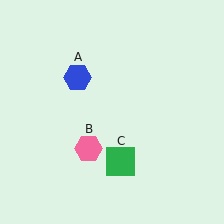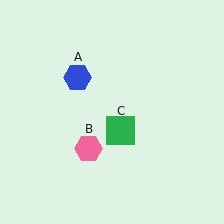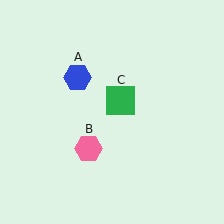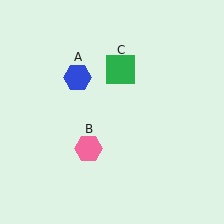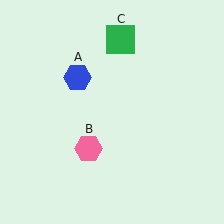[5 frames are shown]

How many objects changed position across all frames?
1 object changed position: green square (object C).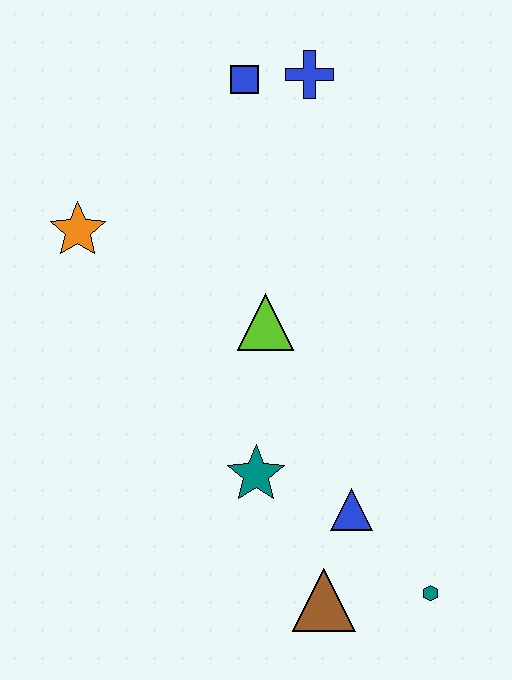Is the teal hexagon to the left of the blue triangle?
No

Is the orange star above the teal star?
Yes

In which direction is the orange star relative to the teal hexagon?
The orange star is above the teal hexagon.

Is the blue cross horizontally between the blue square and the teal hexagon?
Yes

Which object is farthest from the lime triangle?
The teal hexagon is farthest from the lime triangle.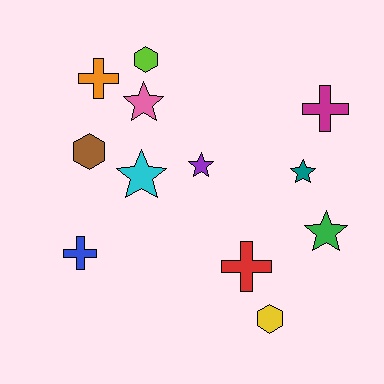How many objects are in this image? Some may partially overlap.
There are 12 objects.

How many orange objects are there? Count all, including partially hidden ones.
There is 1 orange object.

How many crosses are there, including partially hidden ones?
There are 4 crosses.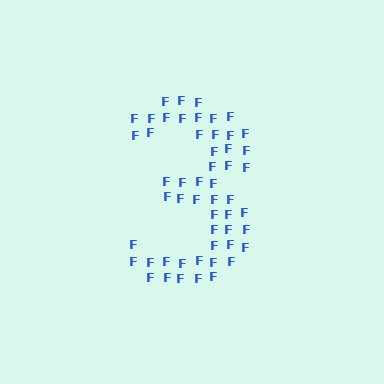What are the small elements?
The small elements are letter F's.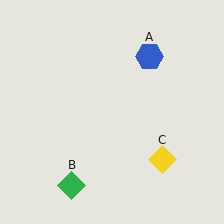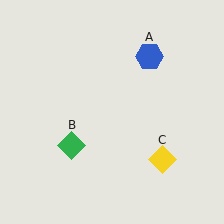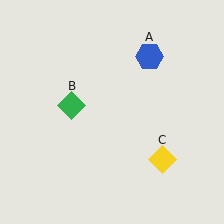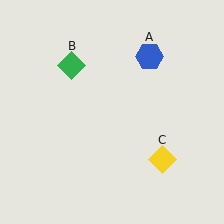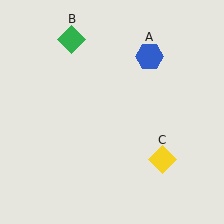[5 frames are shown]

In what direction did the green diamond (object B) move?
The green diamond (object B) moved up.